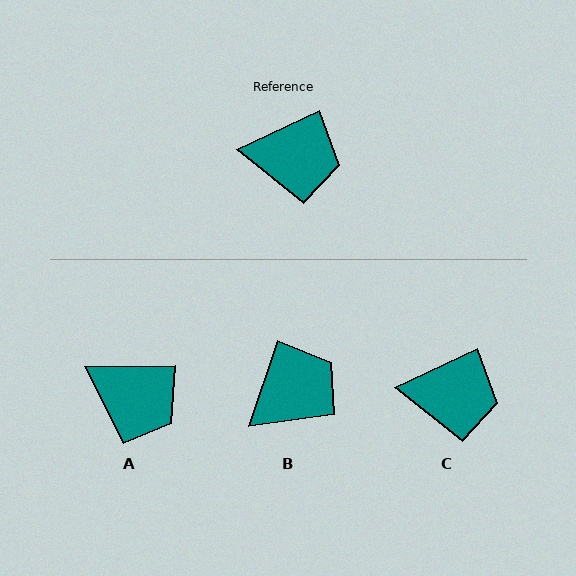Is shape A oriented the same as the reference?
No, it is off by about 24 degrees.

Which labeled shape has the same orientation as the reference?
C.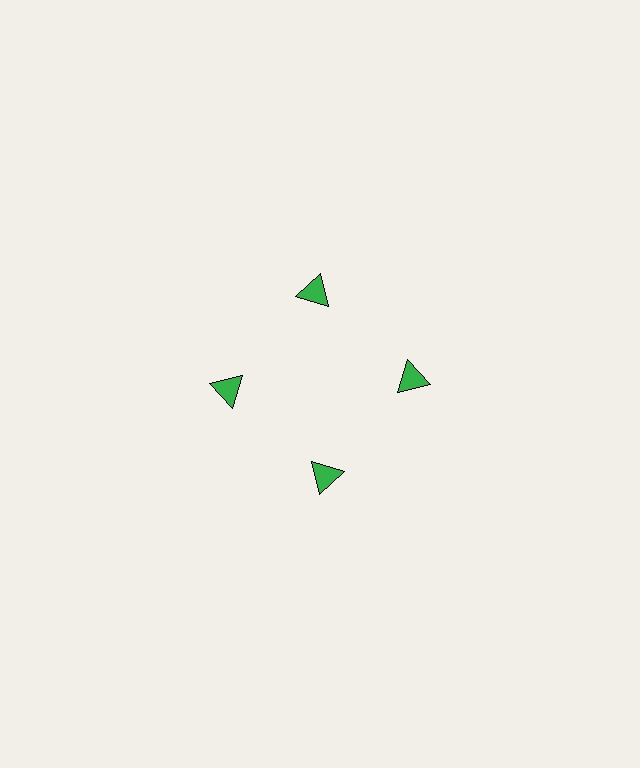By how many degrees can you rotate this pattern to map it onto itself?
The pattern maps onto itself every 90 degrees of rotation.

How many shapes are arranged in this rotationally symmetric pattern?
There are 4 shapes, arranged in 4 groups of 1.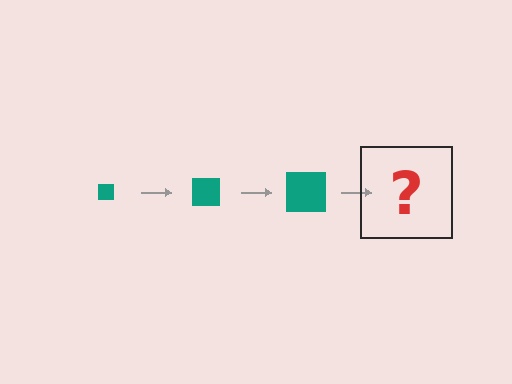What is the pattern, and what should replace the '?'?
The pattern is that the square gets progressively larger each step. The '?' should be a teal square, larger than the previous one.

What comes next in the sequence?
The next element should be a teal square, larger than the previous one.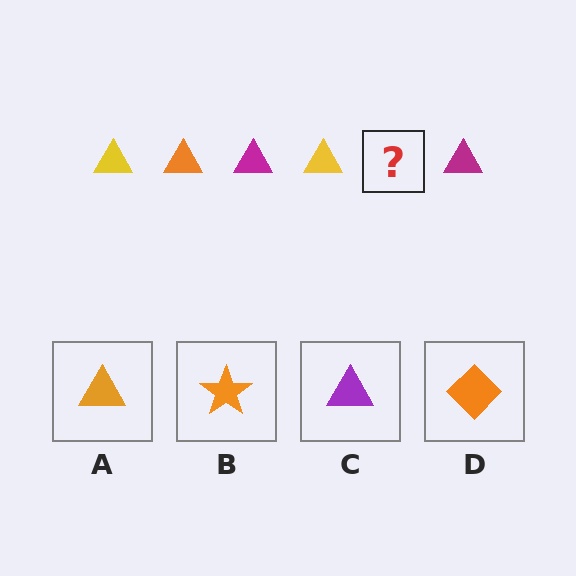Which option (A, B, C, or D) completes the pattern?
A.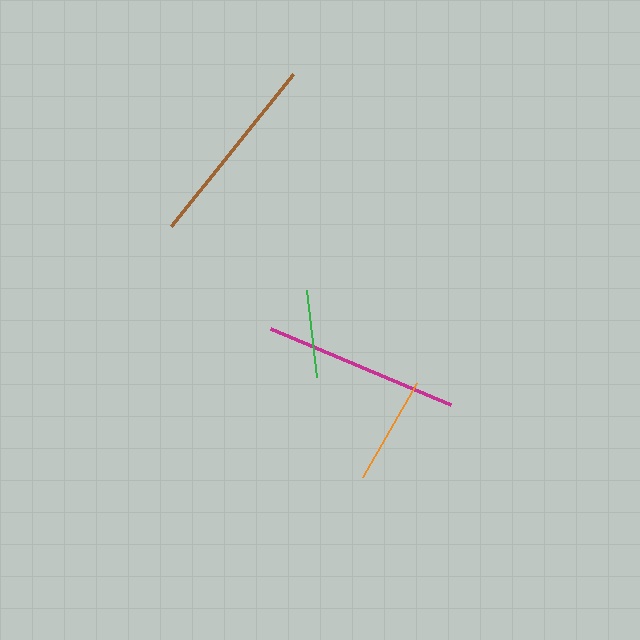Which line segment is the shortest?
The green line is the shortest at approximately 88 pixels.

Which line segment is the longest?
The magenta line is the longest at approximately 195 pixels.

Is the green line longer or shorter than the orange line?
The orange line is longer than the green line.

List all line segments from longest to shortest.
From longest to shortest: magenta, brown, orange, green.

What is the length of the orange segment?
The orange segment is approximately 109 pixels long.